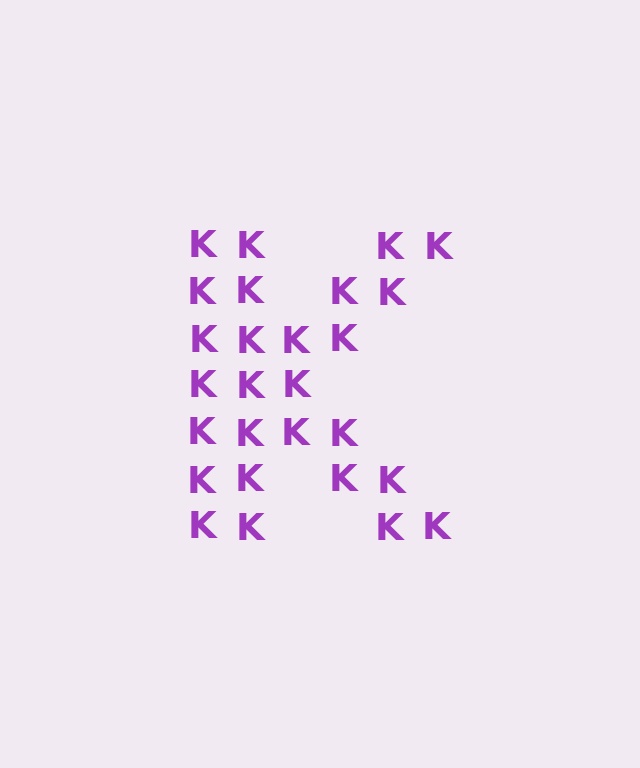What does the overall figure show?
The overall figure shows the letter K.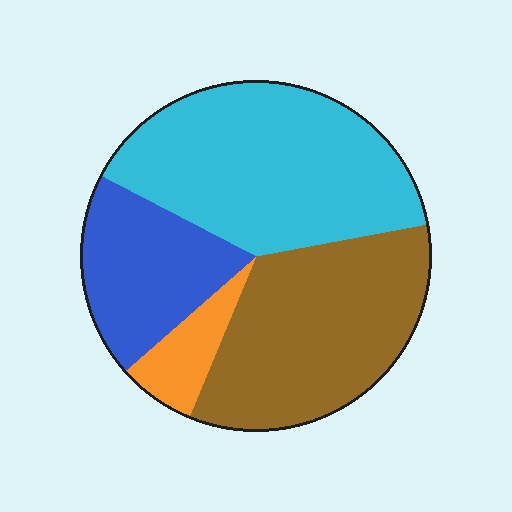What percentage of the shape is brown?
Brown takes up between a third and a half of the shape.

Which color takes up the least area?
Orange, at roughly 5%.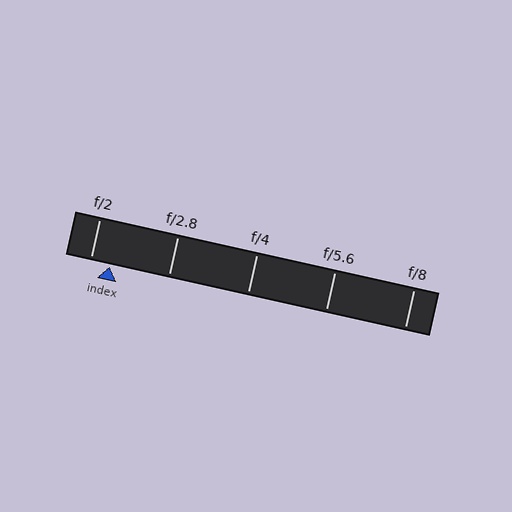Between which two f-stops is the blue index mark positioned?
The index mark is between f/2 and f/2.8.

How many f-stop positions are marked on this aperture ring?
There are 5 f-stop positions marked.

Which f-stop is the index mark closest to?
The index mark is closest to f/2.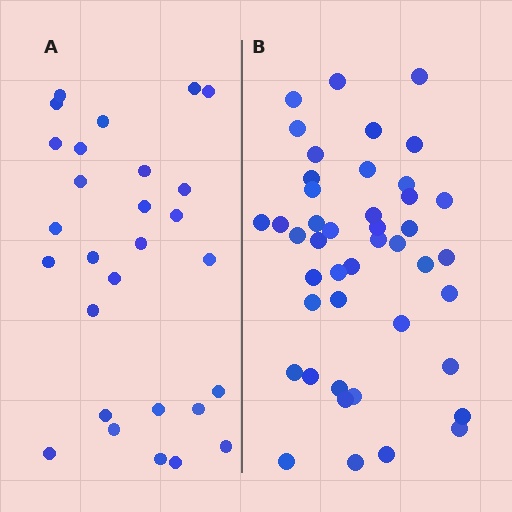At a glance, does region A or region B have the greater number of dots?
Region B (the right region) has more dots.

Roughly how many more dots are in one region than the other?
Region B has approximately 15 more dots than region A.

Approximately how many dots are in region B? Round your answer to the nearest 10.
About 40 dots. (The exact count is 44, which rounds to 40.)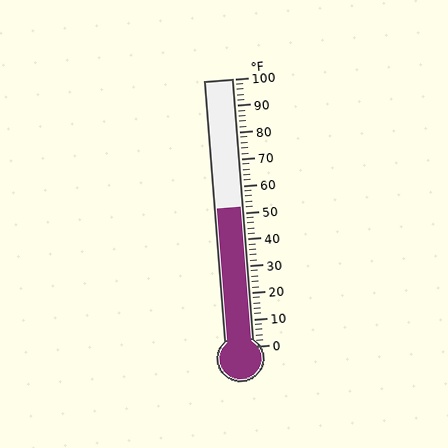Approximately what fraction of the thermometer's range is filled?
The thermometer is filled to approximately 50% of its range.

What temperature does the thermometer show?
The thermometer shows approximately 52°F.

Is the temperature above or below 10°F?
The temperature is above 10°F.